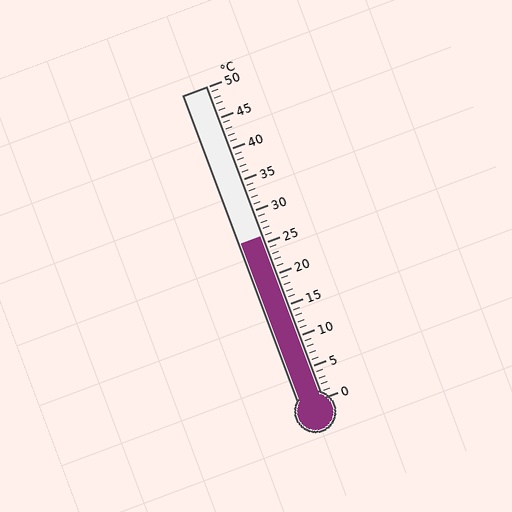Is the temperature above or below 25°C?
The temperature is above 25°C.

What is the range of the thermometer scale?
The thermometer scale ranges from 0°C to 50°C.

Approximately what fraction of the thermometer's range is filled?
The thermometer is filled to approximately 50% of its range.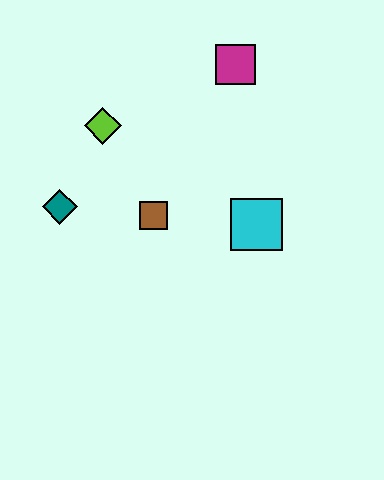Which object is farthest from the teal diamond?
The magenta square is farthest from the teal diamond.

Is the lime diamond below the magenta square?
Yes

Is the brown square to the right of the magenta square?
No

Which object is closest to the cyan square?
The brown square is closest to the cyan square.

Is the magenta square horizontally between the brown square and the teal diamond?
No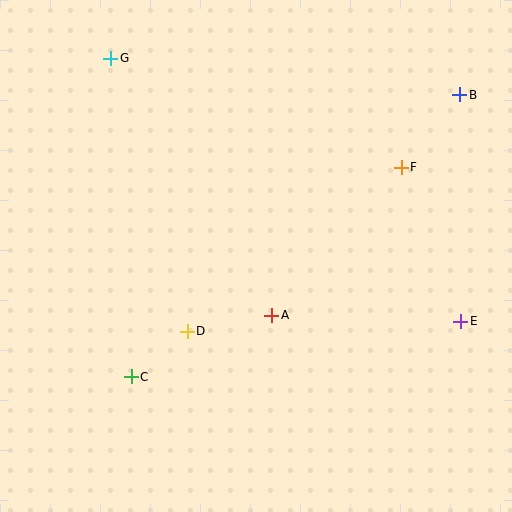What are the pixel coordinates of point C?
Point C is at (131, 377).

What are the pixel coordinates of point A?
Point A is at (272, 315).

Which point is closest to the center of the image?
Point A at (272, 315) is closest to the center.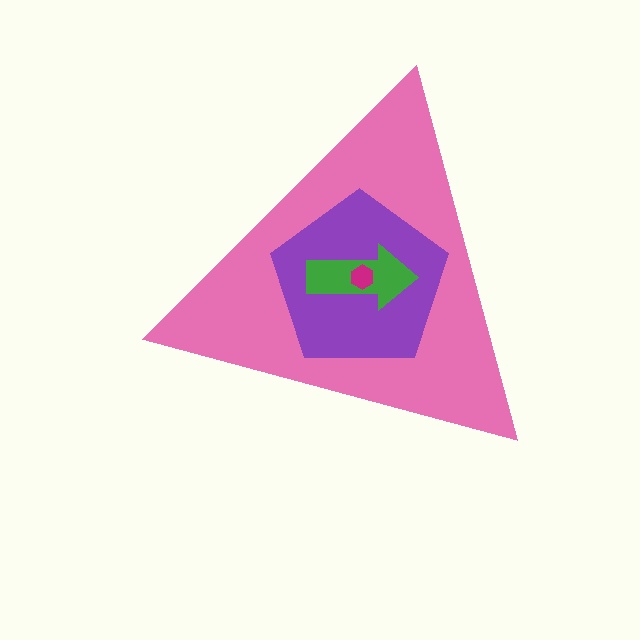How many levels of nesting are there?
4.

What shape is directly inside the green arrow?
The magenta hexagon.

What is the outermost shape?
The pink triangle.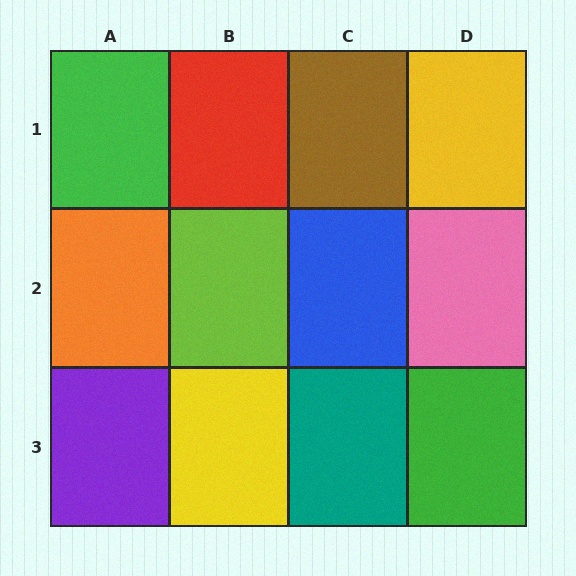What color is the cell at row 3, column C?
Teal.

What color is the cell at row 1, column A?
Green.